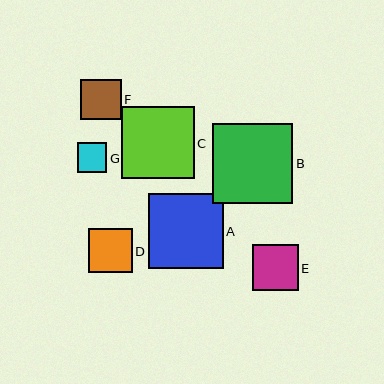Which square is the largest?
Square B is the largest with a size of approximately 80 pixels.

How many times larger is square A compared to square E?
Square A is approximately 1.6 times the size of square E.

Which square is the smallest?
Square G is the smallest with a size of approximately 29 pixels.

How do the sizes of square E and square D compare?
Square E and square D are approximately the same size.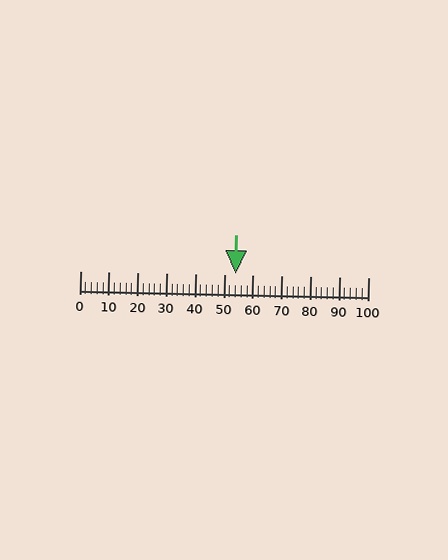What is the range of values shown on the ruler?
The ruler shows values from 0 to 100.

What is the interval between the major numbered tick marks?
The major tick marks are spaced 10 units apart.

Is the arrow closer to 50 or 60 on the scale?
The arrow is closer to 50.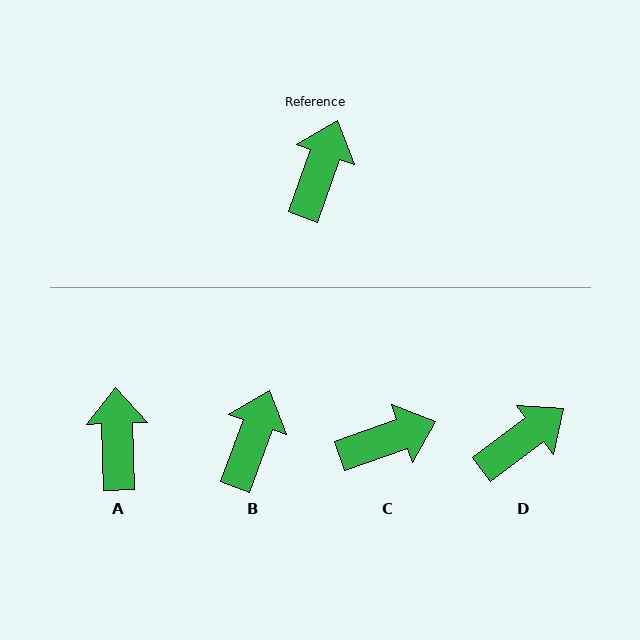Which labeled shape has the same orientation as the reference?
B.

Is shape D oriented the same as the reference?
No, it is off by about 33 degrees.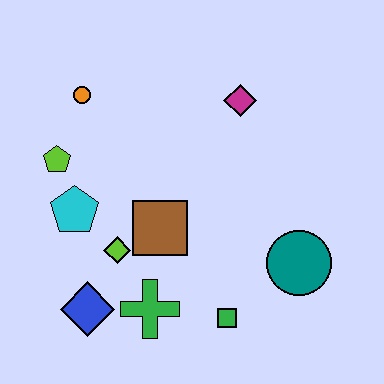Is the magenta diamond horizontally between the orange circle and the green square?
No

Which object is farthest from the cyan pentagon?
The teal circle is farthest from the cyan pentagon.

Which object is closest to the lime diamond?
The brown square is closest to the lime diamond.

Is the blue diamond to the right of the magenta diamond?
No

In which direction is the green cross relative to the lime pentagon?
The green cross is below the lime pentagon.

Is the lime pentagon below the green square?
No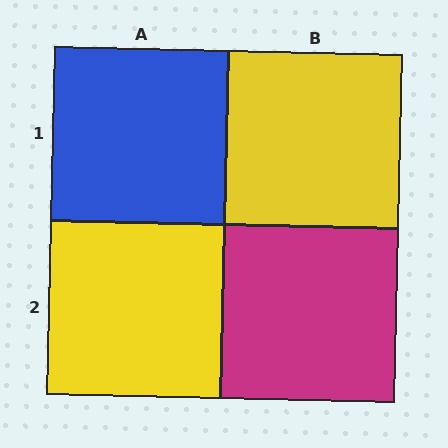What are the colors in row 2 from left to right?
Yellow, magenta.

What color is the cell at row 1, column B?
Yellow.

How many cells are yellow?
2 cells are yellow.